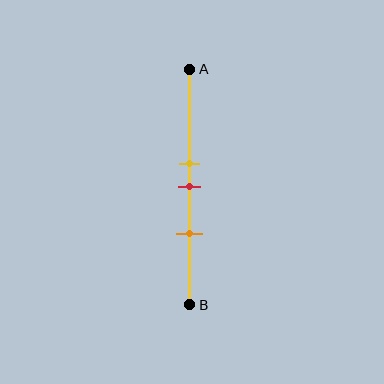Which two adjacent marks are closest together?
The yellow and red marks are the closest adjacent pair.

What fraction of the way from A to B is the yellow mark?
The yellow mark is approximately 40% (0.4) of the way from A to B.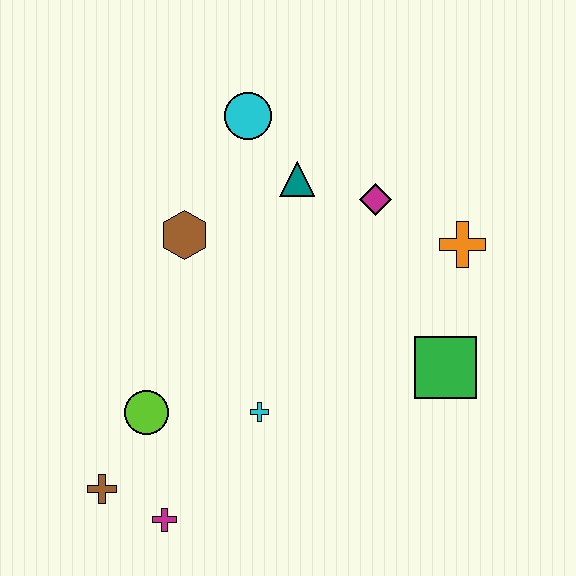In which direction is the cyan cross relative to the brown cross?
The cyan cross is to the right of the brown cross.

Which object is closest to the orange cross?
The magenta diamond is closest to the orange cross.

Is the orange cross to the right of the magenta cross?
Yes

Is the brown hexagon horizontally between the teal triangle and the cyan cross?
No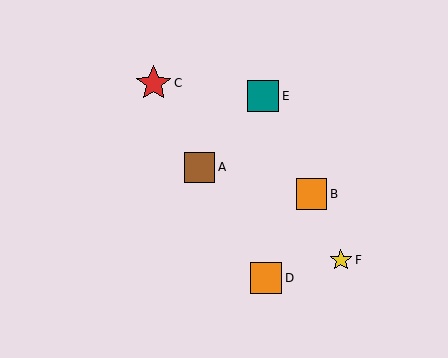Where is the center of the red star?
The center of the red star is at (154, 84).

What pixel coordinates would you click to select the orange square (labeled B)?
Click at (311, 194) to select the orange square B.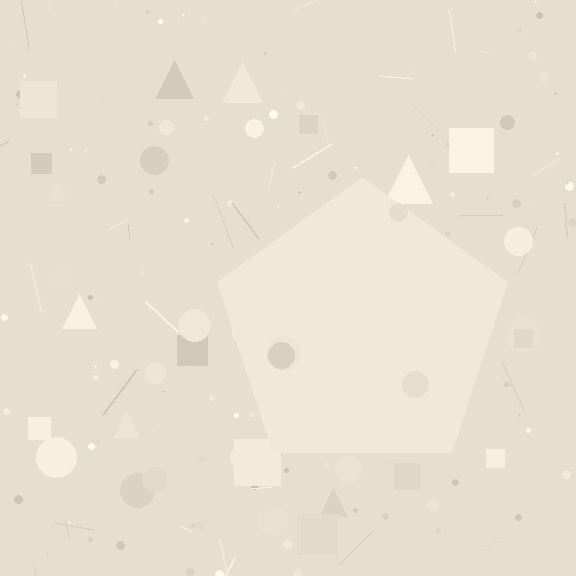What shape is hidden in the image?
A pentagon is hidden in the image.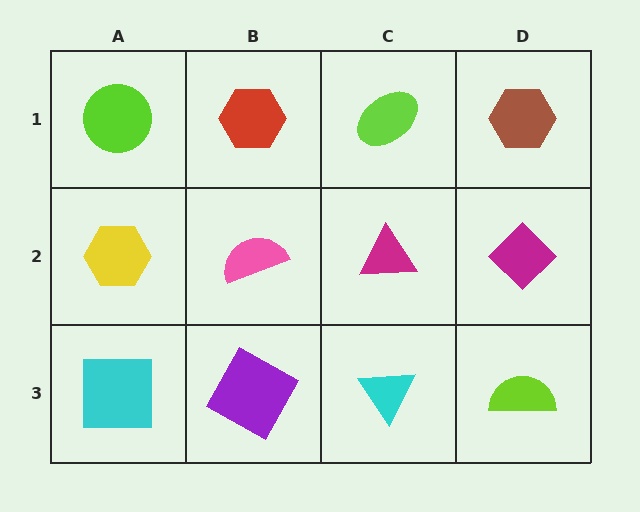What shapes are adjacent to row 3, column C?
A magenta triangle (row 2, column C), a purple square (row 3, column B), a lime semicircle (row 3, column D).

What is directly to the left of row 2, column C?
A pink semicircle.